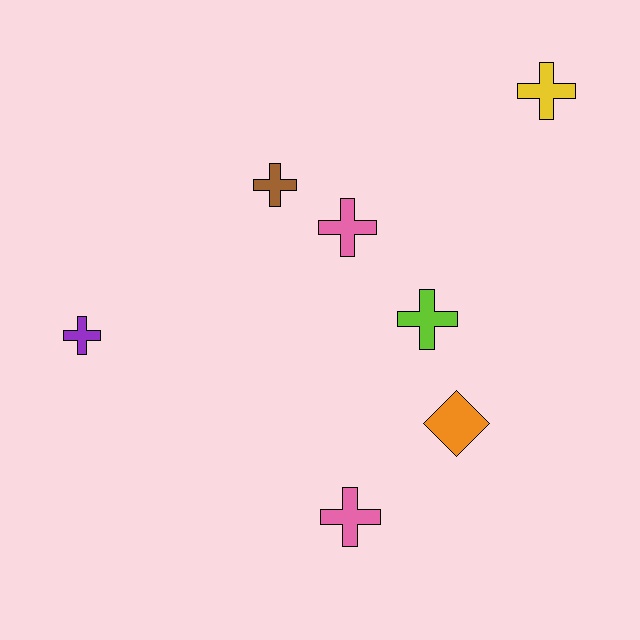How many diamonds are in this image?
There is 1 diamond.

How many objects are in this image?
There are 7 objects.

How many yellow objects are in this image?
There is 1 yellow object.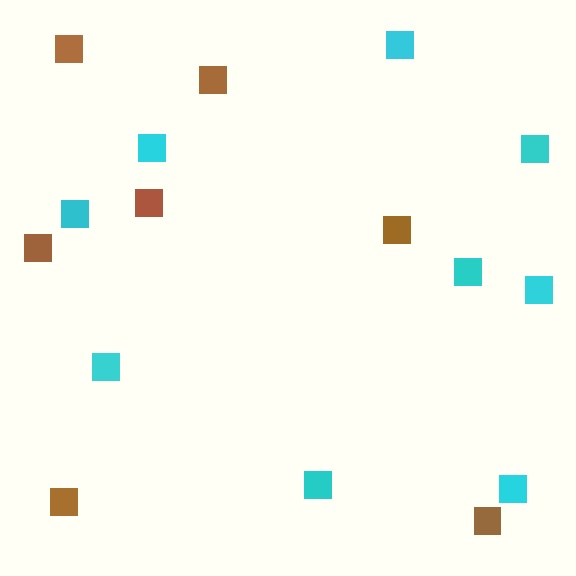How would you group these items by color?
There are 2 groups: one group of cyan squares (9) and one group of brown squares (7).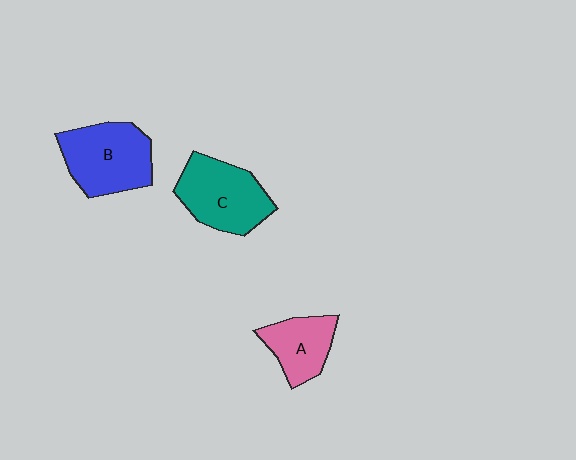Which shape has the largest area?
Shape B (blue).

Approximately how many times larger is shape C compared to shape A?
Approximately 1.5 times.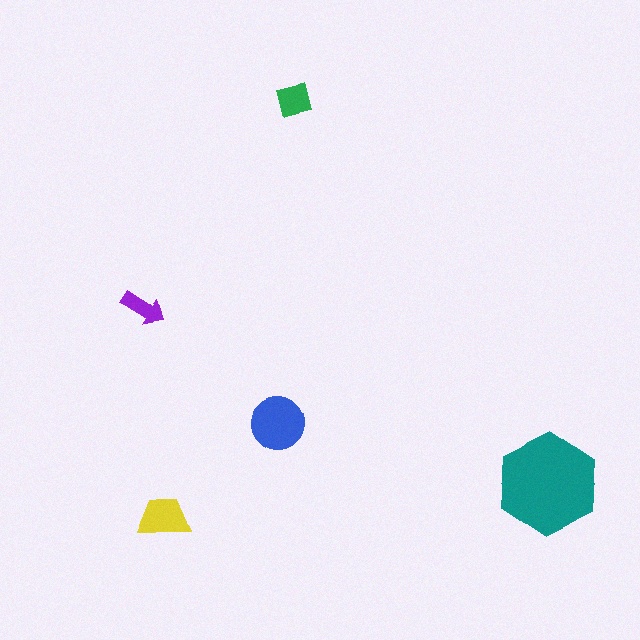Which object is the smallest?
The purple arrow.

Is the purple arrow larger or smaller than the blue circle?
Smaller.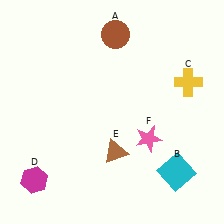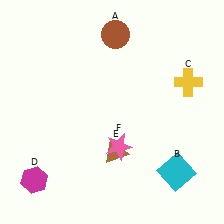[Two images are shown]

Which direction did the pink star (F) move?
The pink star (F) moved left.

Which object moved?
The pink star (F) moved left.